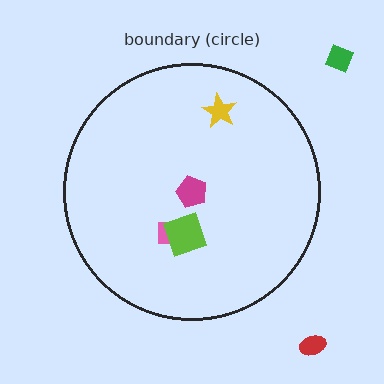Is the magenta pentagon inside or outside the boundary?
Inside.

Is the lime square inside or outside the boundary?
Inside.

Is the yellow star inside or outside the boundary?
Inside.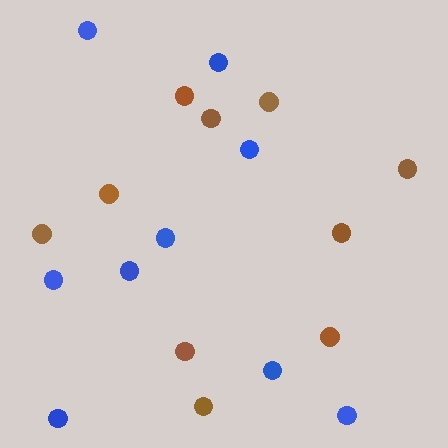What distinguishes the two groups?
There are 2 groups: one group of brown circles (10) and one group of blue circles (9).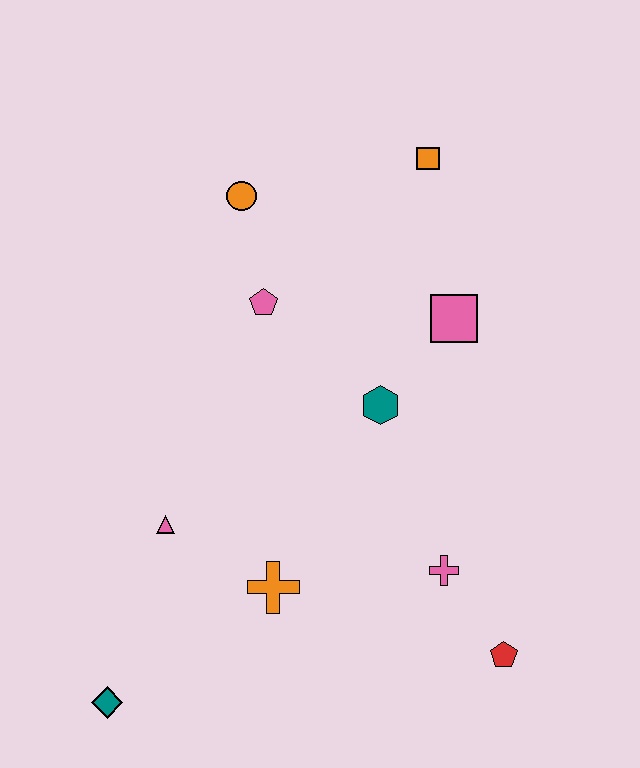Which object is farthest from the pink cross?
The orange circle is farthest from the pink cross.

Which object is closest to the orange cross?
The pink triangle is closest to the orange cross.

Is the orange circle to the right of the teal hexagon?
No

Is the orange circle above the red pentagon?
Yes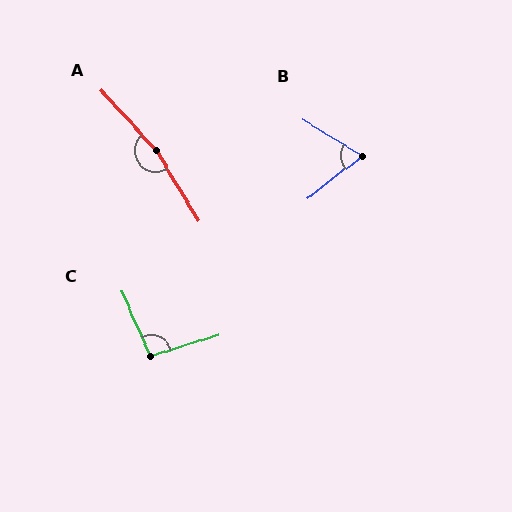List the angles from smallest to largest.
B (69°), C (96°), A (169°).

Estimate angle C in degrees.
Approximately 96 degrees.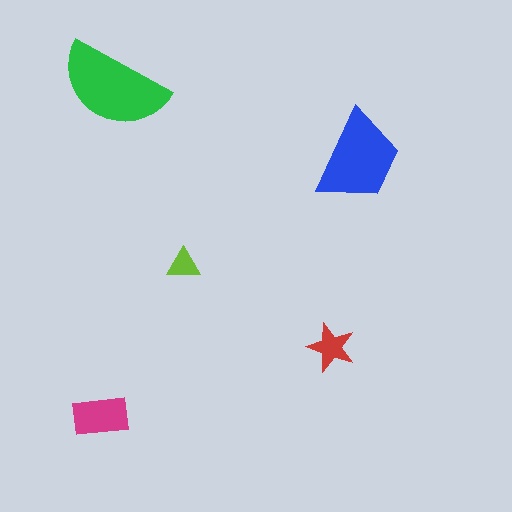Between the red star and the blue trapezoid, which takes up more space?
The blue trapezoid.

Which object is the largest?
The green semicircle.